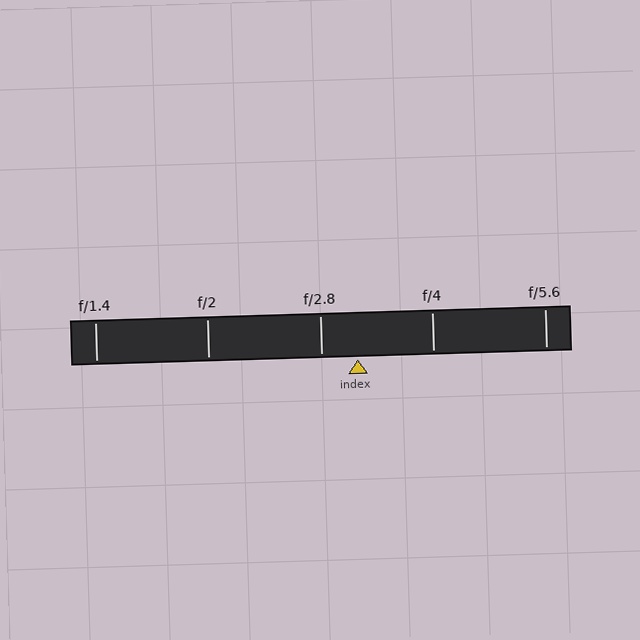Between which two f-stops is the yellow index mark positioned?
The index mark is between f/2.8 and f/4.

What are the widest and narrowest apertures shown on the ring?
The widest aperture shown is f/1.4 and the narrowest is f/5.6.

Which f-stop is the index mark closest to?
The index mark is closest to f/2.8.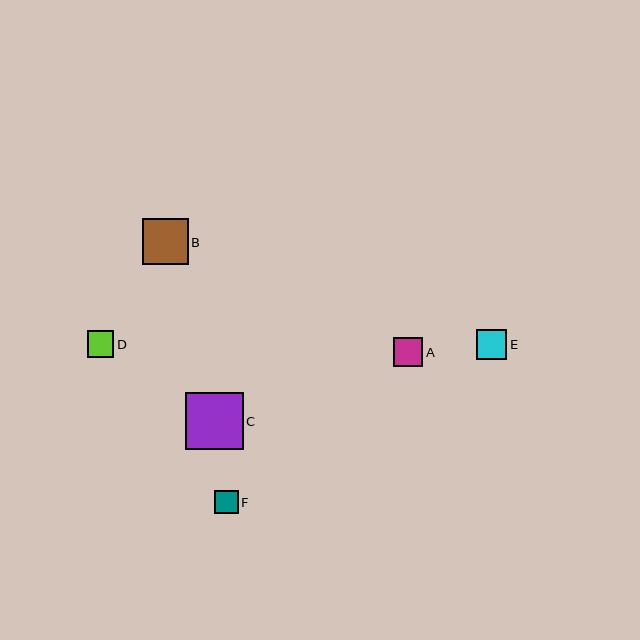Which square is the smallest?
Square F is the smallest with a size of approximately 24 pixels.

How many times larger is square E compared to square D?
Square E is approximately 1.1 times the size of square D.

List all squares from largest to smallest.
From largest to smallest: C, B, E, A, D, F.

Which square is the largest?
Square C is the largest with a size of approximately 58 pixels.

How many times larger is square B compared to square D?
Square B is approximately 1.7 times the size of square D.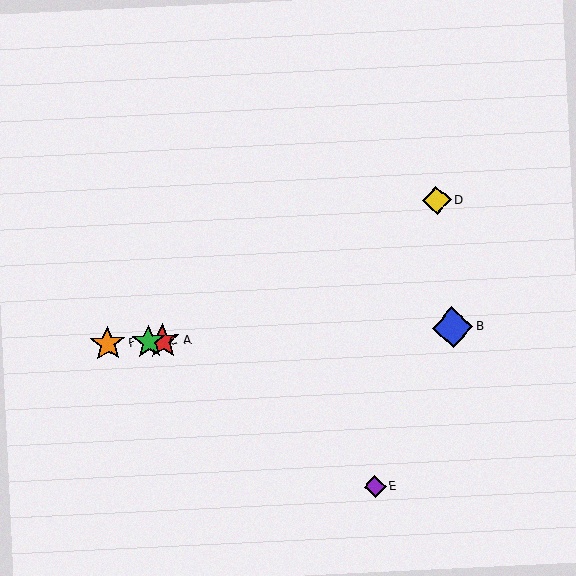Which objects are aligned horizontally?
Objects A, B, C, F are aligned horizontally.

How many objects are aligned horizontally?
4 objects (A, B, C, F) are aligned horizontally.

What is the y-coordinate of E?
Object E is at y≈487.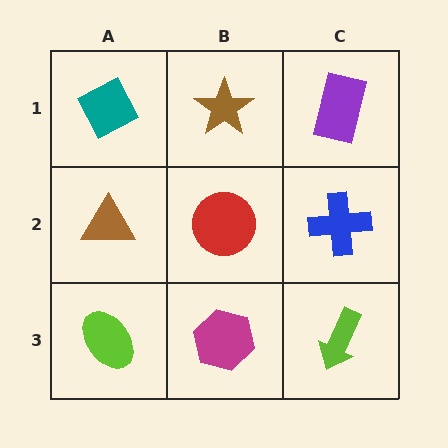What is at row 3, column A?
A lime ellipse.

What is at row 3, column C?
A lime arrow.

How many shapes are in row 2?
3 shapes.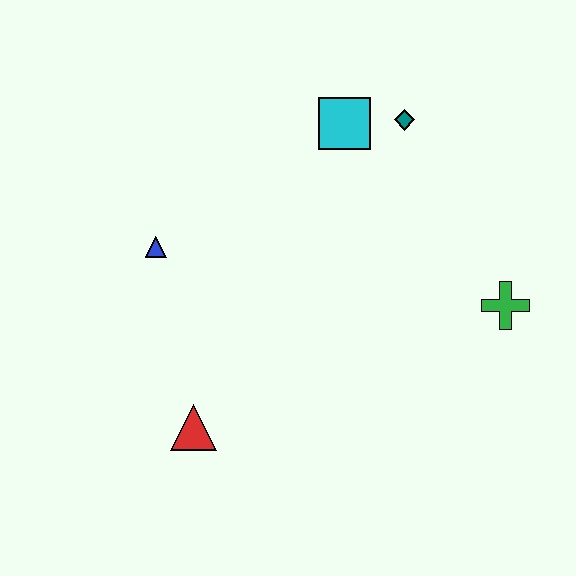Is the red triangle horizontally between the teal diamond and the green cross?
No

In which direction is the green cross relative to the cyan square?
The green cross is below the cyan square.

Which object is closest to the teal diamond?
The cyan square is closest to the teal diamond.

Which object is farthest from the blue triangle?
The green cross is farthest from the blue triangle.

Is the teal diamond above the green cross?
Yes